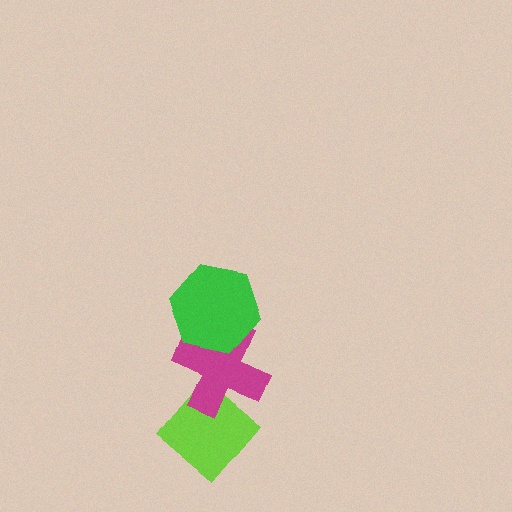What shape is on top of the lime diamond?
The magenta cross is on top of the lime diamond.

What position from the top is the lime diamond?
The lime diamond is 3rd from the top.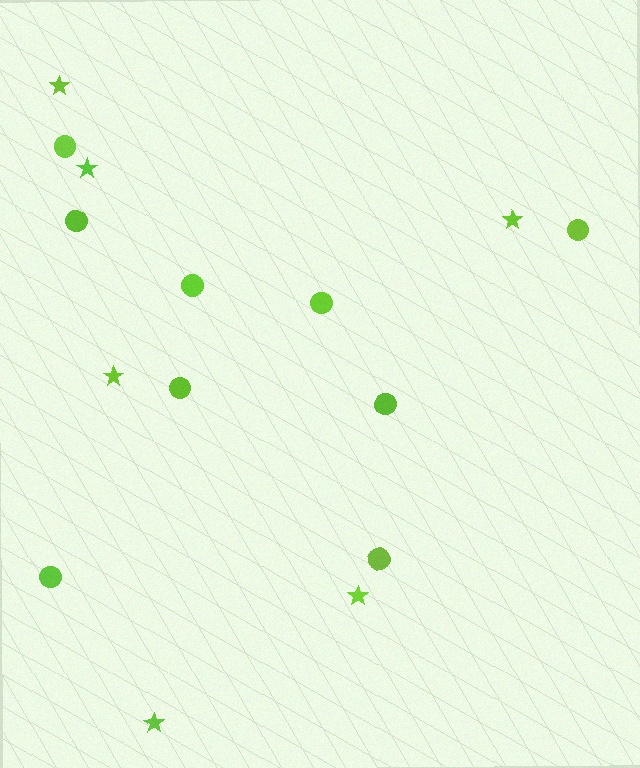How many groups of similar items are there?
There are 2 groups: one group of circles (9) and one group of stars (6).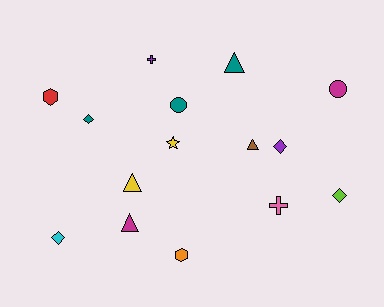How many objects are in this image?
There are 15 objects.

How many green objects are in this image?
There are no green objects.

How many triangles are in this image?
There are 4 triangles.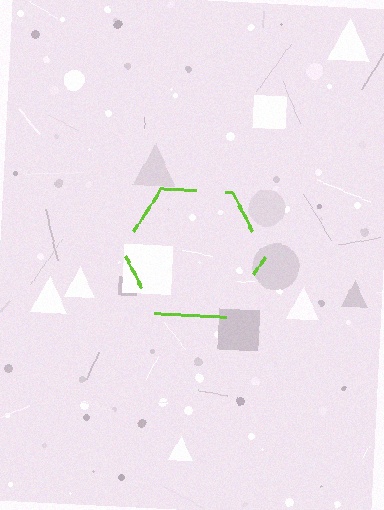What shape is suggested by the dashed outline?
The dashed outline suggests a hexagon.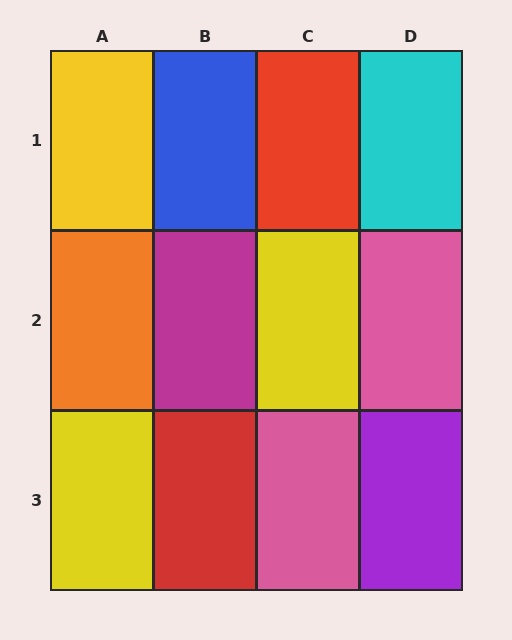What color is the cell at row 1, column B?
Blue.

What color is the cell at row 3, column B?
Red.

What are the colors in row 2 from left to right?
Orange, magenta, yellow, pink.